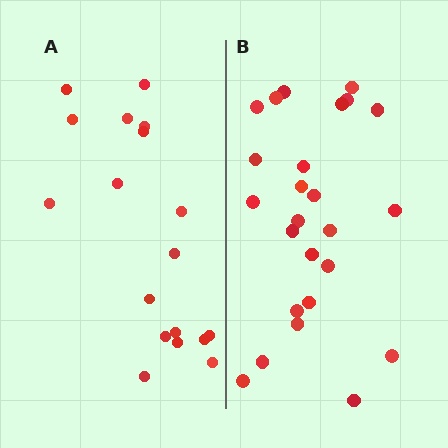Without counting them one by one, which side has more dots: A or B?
Region B (the right region) has more dots.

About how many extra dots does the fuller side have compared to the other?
Region B has roughly 8 or so more dots than region A.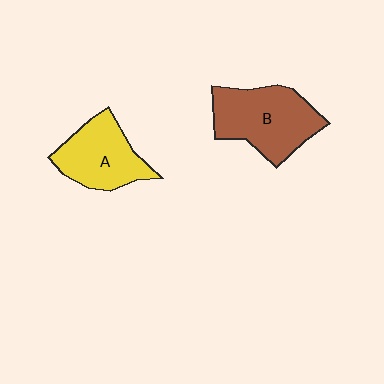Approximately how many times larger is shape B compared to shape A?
Approximately 1.3 times.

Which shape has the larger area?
Shape B (brown).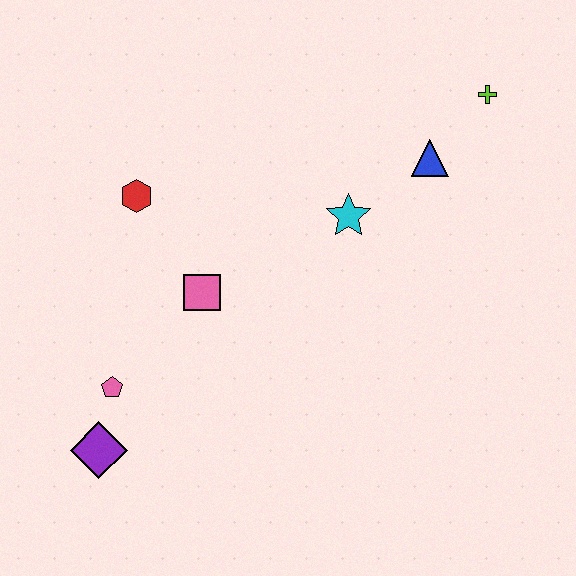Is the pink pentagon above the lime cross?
No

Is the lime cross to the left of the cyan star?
No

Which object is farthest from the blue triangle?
The purple diamond is farthest from the blue triangle.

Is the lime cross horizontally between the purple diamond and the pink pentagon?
No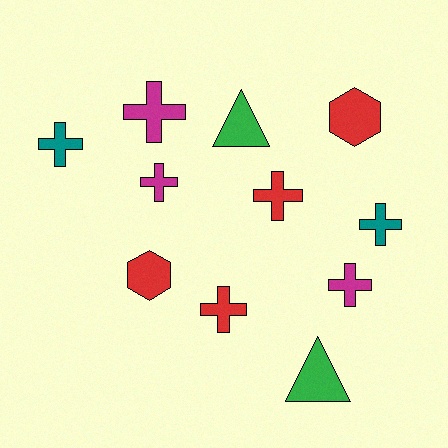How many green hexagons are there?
There are no green hexagons.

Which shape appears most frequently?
Cross, with 7 objects.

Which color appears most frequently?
Red, with 4 objects.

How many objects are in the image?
There are 11 objects.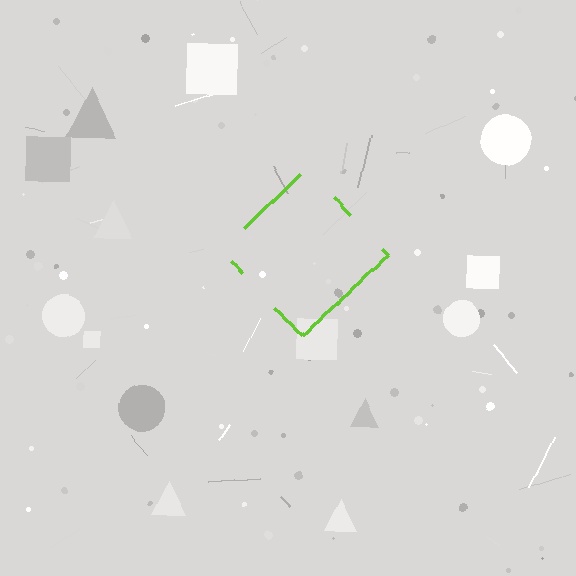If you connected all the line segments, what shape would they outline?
They would outline a diamond.